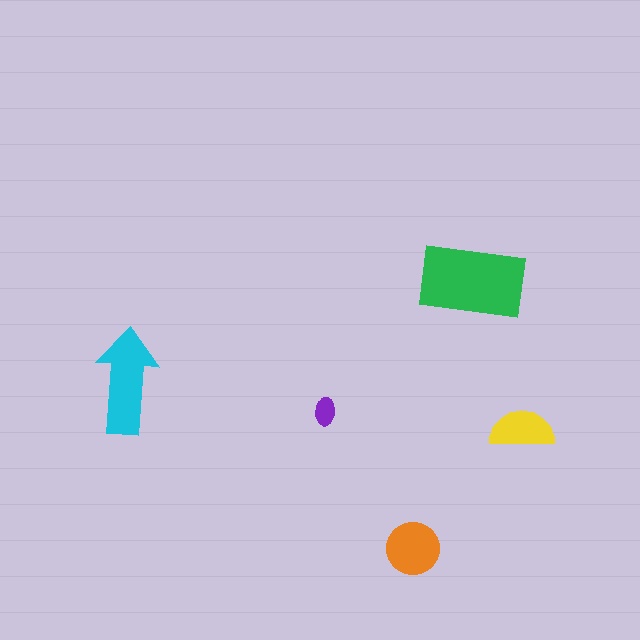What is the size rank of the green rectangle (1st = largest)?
1st.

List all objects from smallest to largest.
The purple ellipse, the yellow semicircle, the orange circle, the cyan arrow, the green rectangle.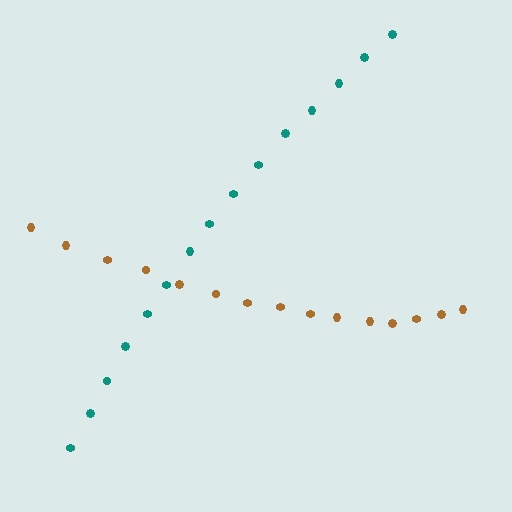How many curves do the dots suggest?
There are 2 distinct paths.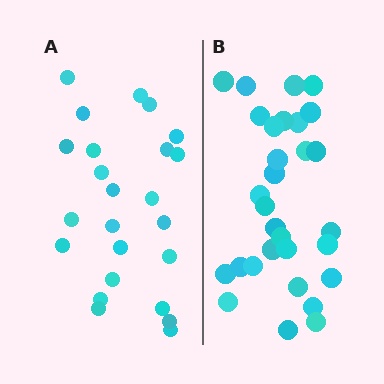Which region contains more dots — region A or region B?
Region B (the right region) has more dots.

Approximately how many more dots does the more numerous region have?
Region B has about 6 more dots than region A.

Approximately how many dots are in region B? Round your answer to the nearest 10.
About 30 dots.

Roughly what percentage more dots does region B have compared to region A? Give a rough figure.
About 25% more.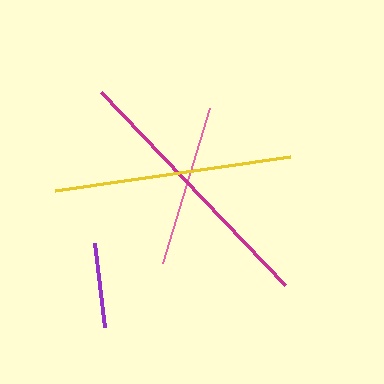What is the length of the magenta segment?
The magenta segment is approximately 266 pixels long.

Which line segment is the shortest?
The purple line is the shortest at approximately 85 pixels.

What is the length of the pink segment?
The pink segment is approximately 162 pixels long.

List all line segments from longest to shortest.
From longest to shortest: magenta, yellow, pink, purple.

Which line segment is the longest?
The magenta line is the longest at approximately 266 pixels.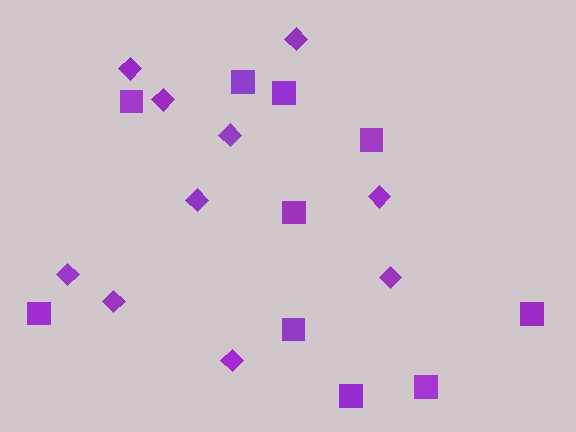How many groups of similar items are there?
There are 2 groups: one group of squares (10) and one group of diamonds (10).